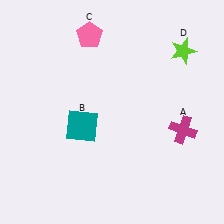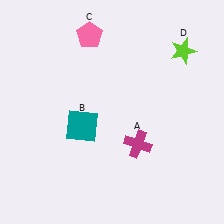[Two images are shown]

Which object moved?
The magenta cross (A) moved left.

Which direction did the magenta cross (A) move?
The magenta cross (A) moved left.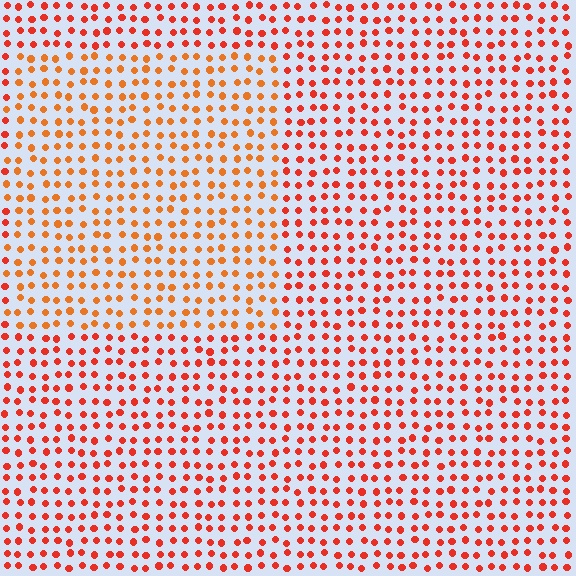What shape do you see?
I see a rectangle.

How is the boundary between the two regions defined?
The boundary is defined purely by a slight shift in hue (about 22 degrees). Spacing, size, and orientation are identical on both sides.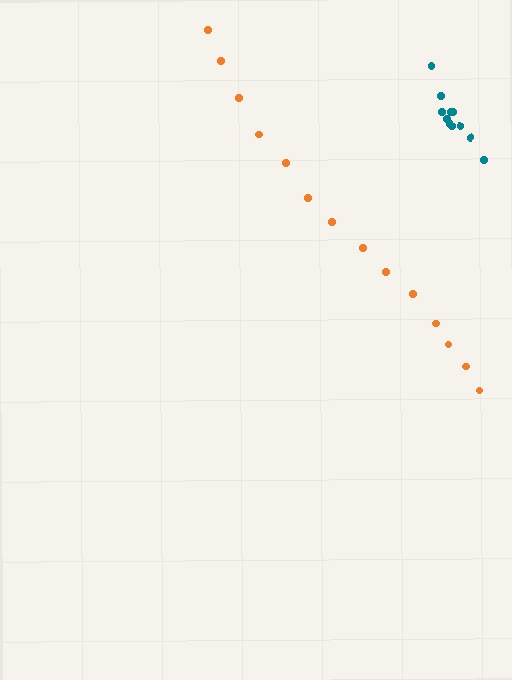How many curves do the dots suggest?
There are 2 distinct paths.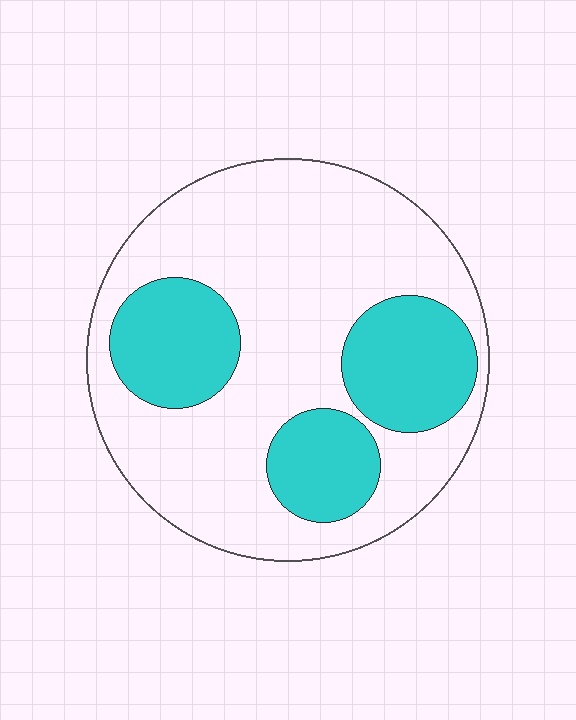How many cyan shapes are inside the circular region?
3.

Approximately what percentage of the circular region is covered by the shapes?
Approximately 30%.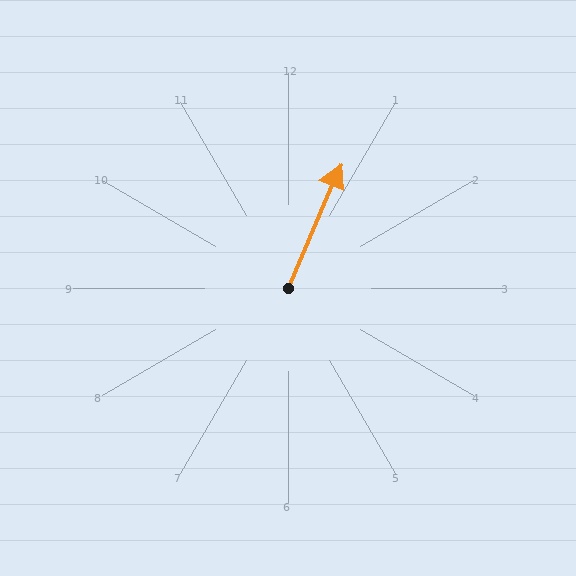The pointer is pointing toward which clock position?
Roughly 1 o'clock.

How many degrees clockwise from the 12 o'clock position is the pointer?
Approximately 23 degrees.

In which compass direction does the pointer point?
Northeast.